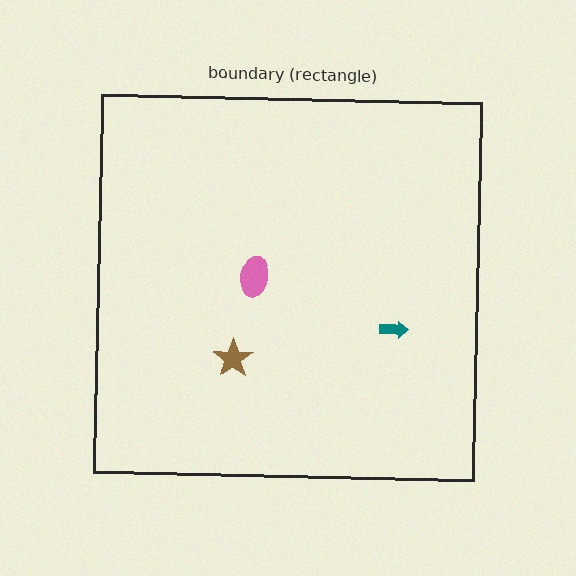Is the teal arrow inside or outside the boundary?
Inside.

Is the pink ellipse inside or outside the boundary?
Inside.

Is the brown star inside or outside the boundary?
Inside.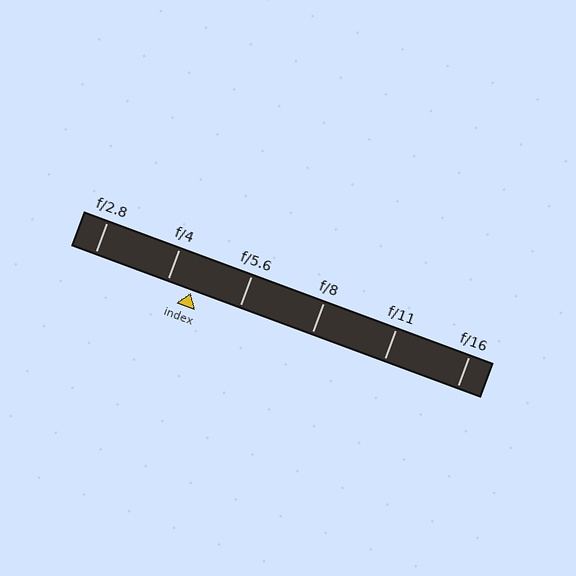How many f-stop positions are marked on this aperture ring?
There are 6 f-stop positions marked.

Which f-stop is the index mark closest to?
The index mark is closest to f/4.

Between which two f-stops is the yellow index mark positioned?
The index mark is between f/4 and f/5.6.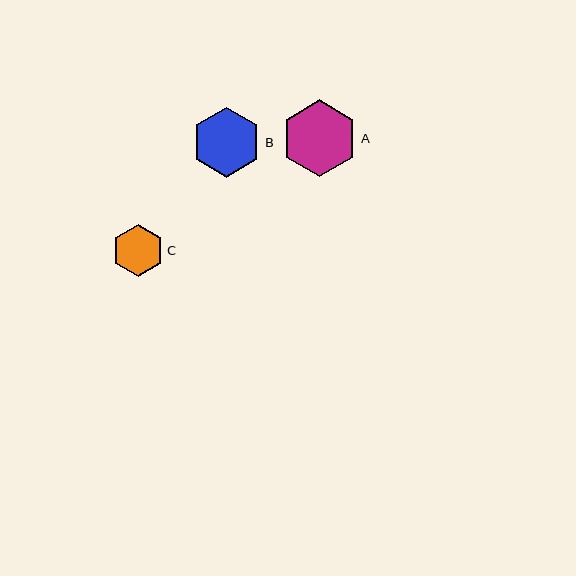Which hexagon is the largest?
Hexagon A is the largest with a size of approximately 77 pixels.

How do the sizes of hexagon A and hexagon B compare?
Hexagon A and hexagon B are approximately the same size.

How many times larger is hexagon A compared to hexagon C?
Hexagon A is approximately 1.5 times the size of hexagon C.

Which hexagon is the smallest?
Hexagon C is the smallest with a size of approximately 52 pixels.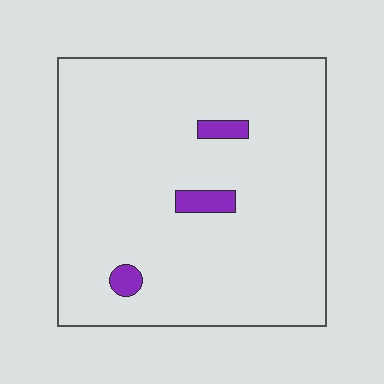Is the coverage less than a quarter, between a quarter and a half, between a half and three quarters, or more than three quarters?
Less than a quarter.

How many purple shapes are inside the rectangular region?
3.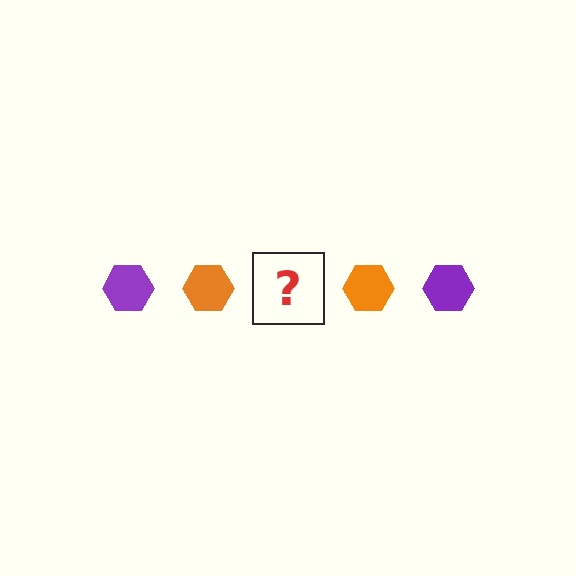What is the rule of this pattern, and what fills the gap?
The rule is that the pattern cycles through purple, orange hexagons. The gap should be filled with a purple hexagon.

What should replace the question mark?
The question mark should be replaced with a purple hexagon.